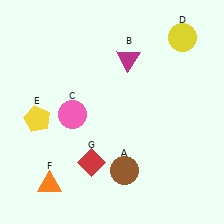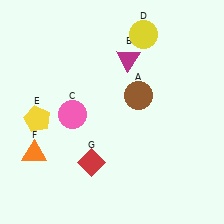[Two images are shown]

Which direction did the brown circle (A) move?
The brown circle (A) moved up.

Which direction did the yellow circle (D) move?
The yellow circle (D) moved left.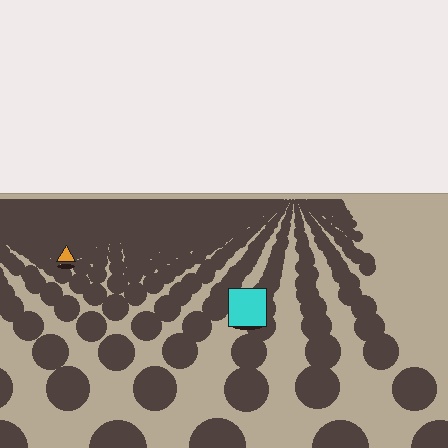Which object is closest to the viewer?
The cyan square is closest. The texture marks near it are larger and more spread out.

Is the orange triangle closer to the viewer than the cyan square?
No. The cyan square is closer — you can tell from the texture gradient: the ground texture is coarser near it.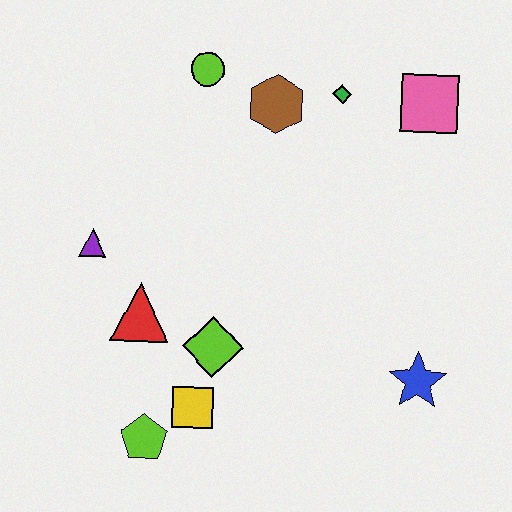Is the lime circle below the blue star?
No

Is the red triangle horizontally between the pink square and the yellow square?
No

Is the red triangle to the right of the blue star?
No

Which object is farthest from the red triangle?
The pink square is farthest from the red triangle.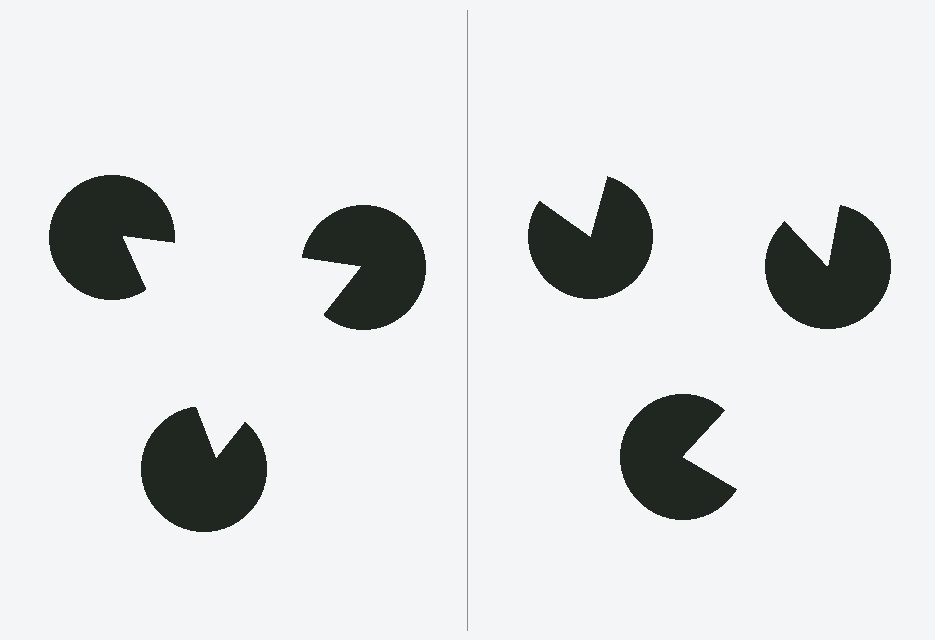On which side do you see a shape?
An illusory triangle appears on the left side. On the right side the wedge cuts are rotated, so no coherent shape forms.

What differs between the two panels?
The pac-man discs are positioned identically on both sides; only the wedge orientations differ. On the left they align to a triangle; on the right they are misaligned.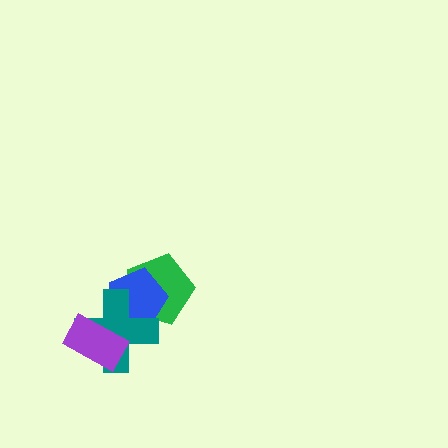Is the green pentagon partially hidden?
Yes, it is partially covered by another shape.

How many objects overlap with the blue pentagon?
2 objects overlap with the blue pentagon.